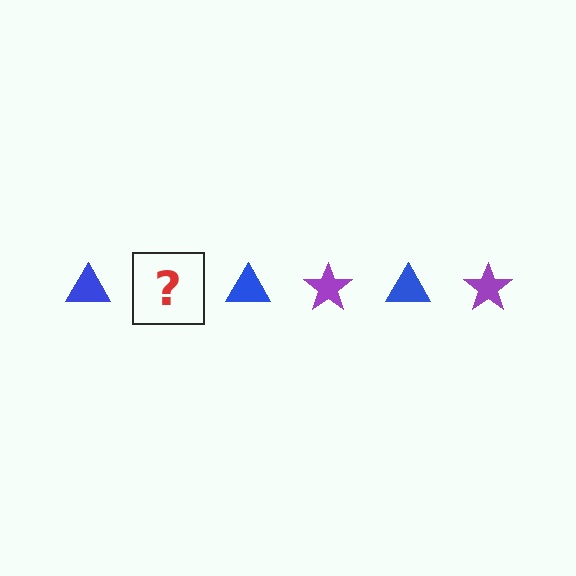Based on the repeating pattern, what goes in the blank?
The blank should be a purple star.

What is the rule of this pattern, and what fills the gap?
The rule is that the pattern alternates between blue triangle and purple star. The gap should be filled with a purple star.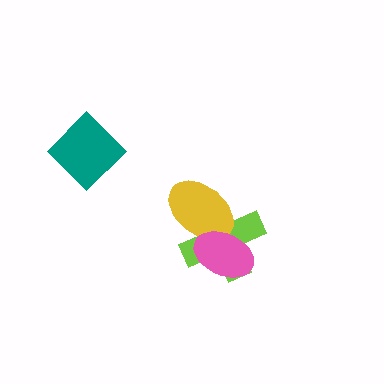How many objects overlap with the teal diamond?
0 objects overlap with the teal diamond.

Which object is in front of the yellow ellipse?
The pink ellipse is in front of the yellow ellipse.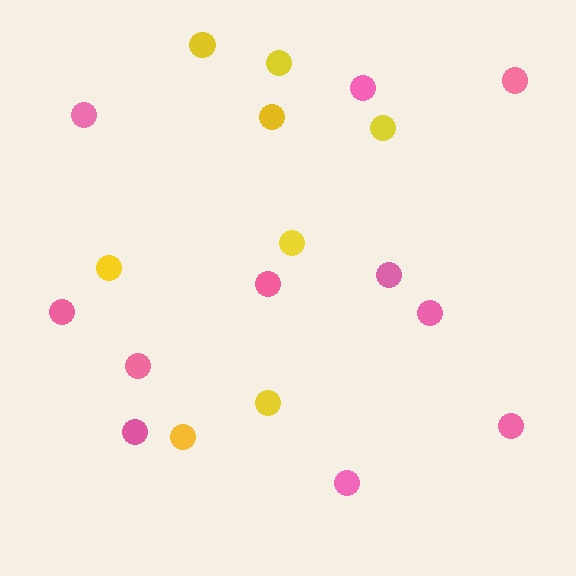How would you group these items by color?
There are 2 groups: one group of yellow circles (8) and one group of pink circles (11).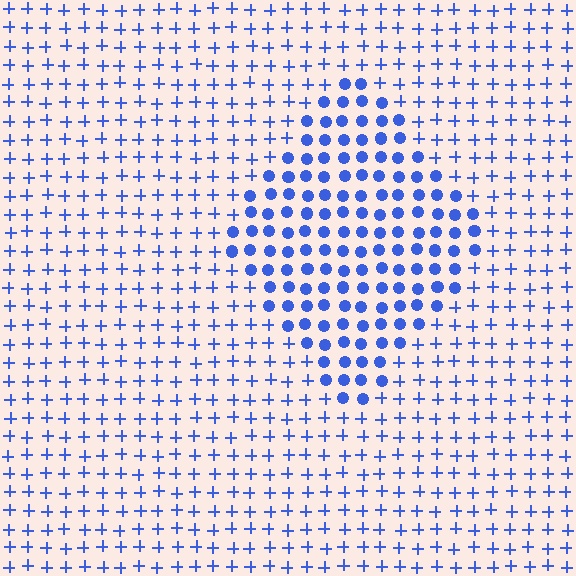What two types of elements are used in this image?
The image uses circles inside the diamond region and plus signs outside it.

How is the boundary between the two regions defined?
The boundary is defined by a change in element shape: circles inside vs. plus signs outside. All elements share the same color and spacing.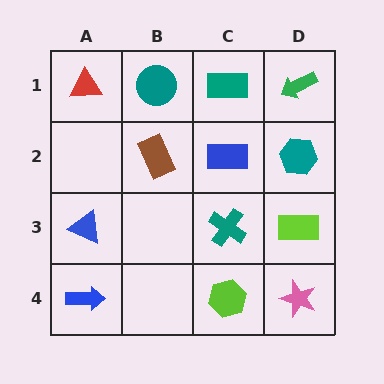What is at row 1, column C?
A teal rectangle.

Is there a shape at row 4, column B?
No, that cell is empty.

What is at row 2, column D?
A teal hexagon.